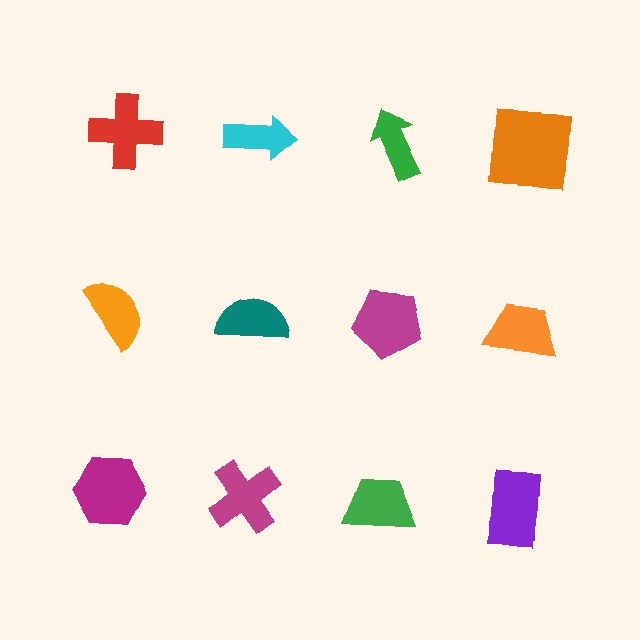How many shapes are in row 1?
4 shapes.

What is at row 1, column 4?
An orange square.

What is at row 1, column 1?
A red cross.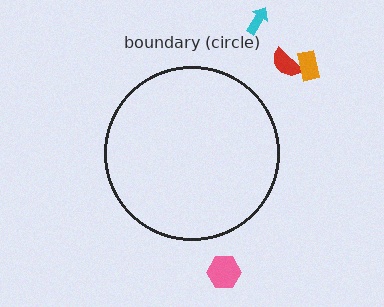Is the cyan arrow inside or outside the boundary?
Outside.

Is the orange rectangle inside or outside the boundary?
Outside.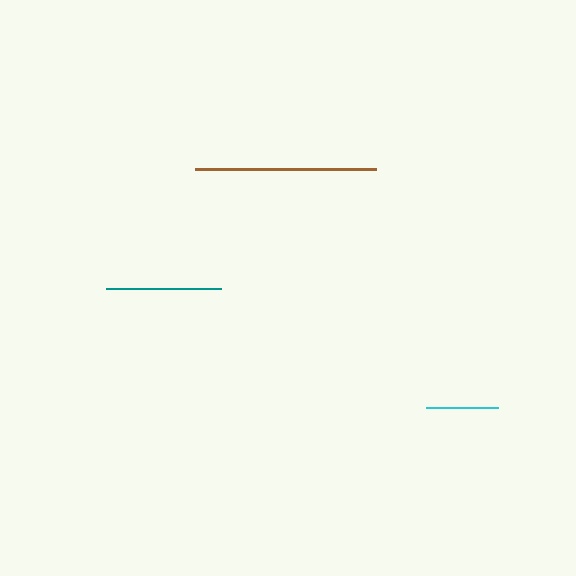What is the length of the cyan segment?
The cyan segment is approximately 72 pixels long.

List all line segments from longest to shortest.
From longest to shortest: brown, teal, cyan.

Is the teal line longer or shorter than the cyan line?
The teal line is longer than the cyan line.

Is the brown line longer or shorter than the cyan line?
The brown line is longer than the cyan line.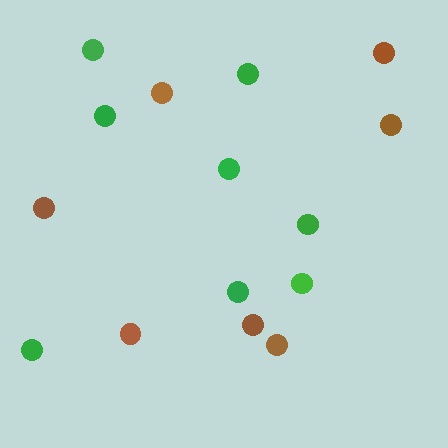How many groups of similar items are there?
There are 2 groups: one group of brown circles (7) and one group of green circles (8).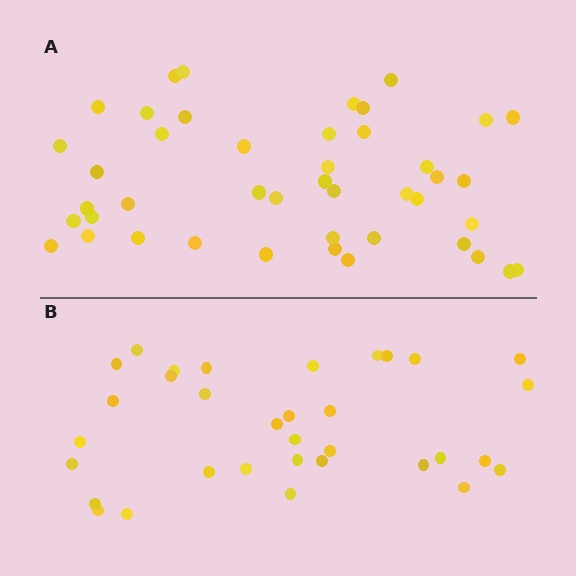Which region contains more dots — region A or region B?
Region A (the top region) has more dots.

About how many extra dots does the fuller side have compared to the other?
Region A has roughly 12 or so more dots than region B.